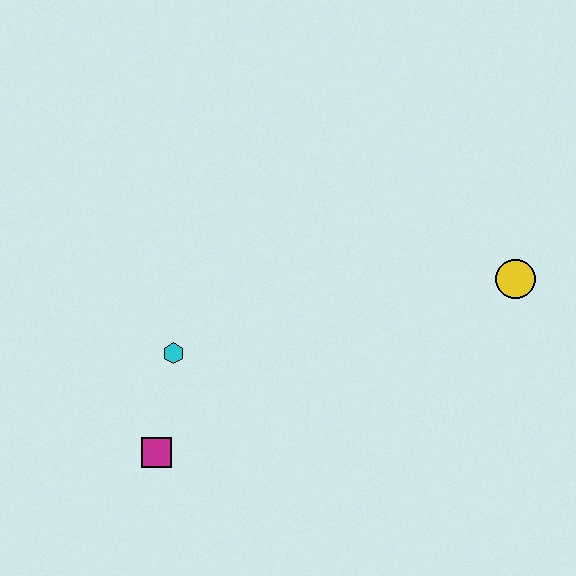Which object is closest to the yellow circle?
The cyan hexagon is closest to the yellow circle.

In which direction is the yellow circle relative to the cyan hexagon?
The yellow circle is to the right of the cyan hexagon.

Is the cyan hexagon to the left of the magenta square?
No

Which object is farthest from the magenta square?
The yellow circle is farthest from the magenta square.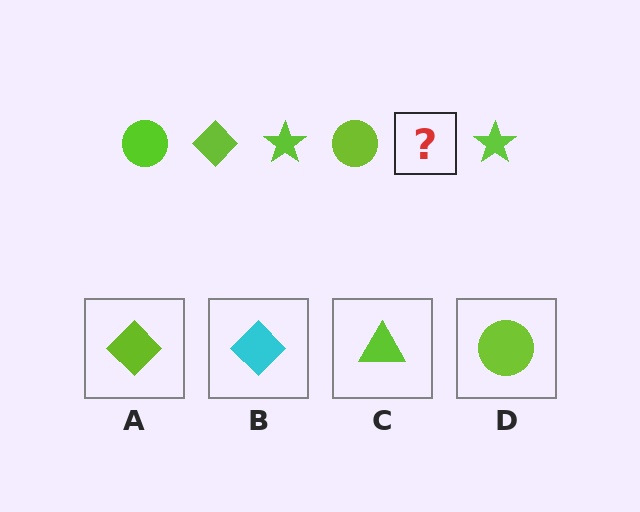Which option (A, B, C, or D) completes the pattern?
A.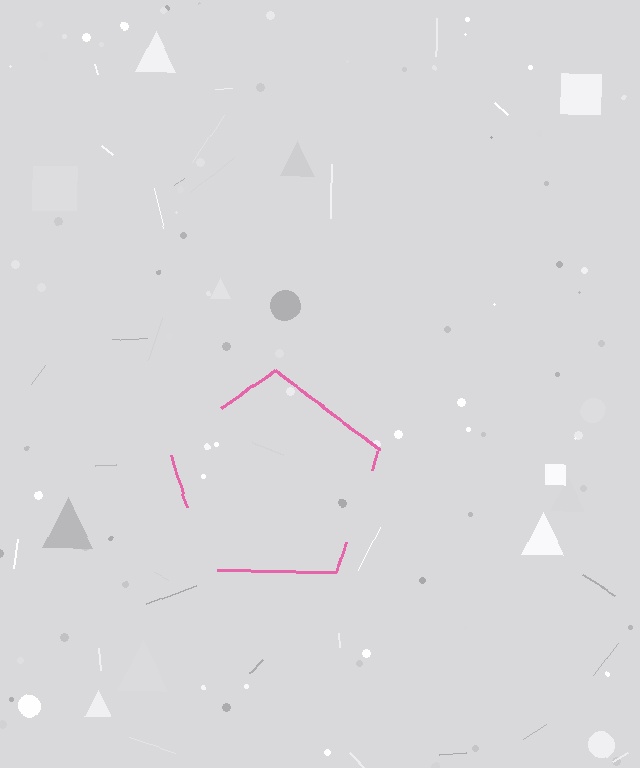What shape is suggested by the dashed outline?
The dashed outline suggests a pentagon.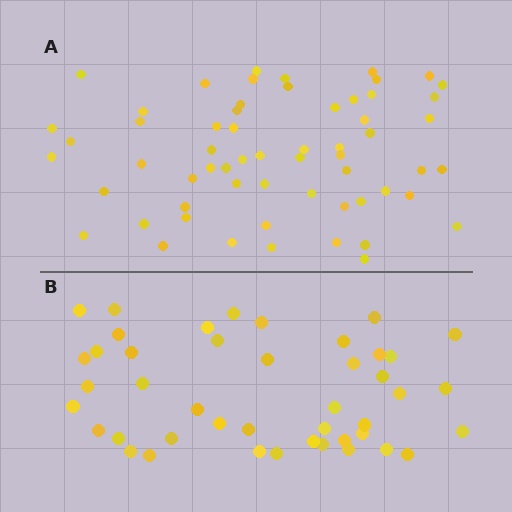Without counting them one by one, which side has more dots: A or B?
Region A (the top region) has more dots.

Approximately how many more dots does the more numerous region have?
Region A has approximately 15 more dots than region B.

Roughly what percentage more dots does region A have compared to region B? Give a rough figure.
About 35% more.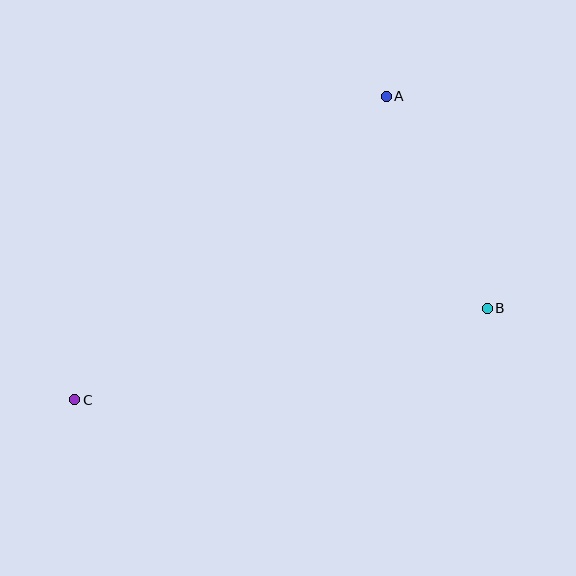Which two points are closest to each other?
Points A and B are closest to each other.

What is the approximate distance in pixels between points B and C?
The distance between B and C is approximately 423 pixels.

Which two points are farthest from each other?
Points A and C are farthest from each other.